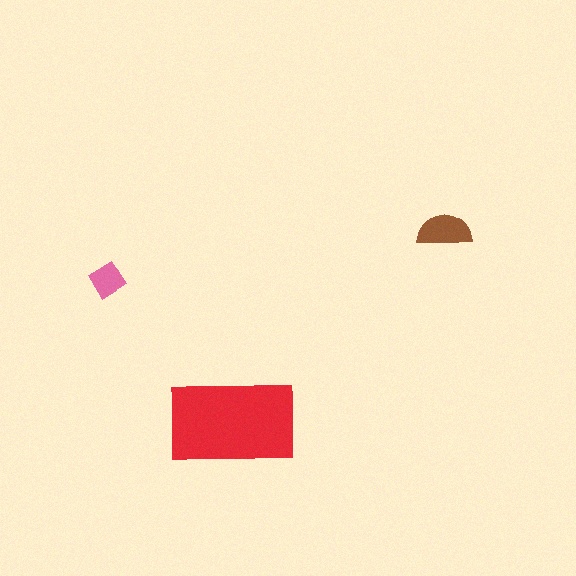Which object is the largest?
The red rectangle.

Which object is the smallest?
The pink diamond.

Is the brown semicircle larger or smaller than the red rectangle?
Smaller.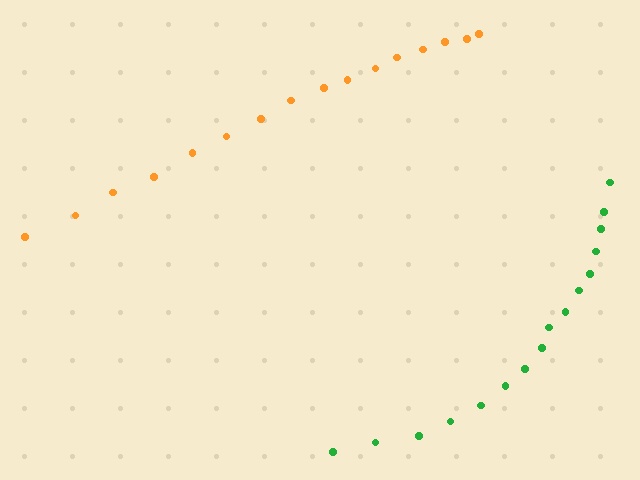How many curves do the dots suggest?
There are 2 distinct paths.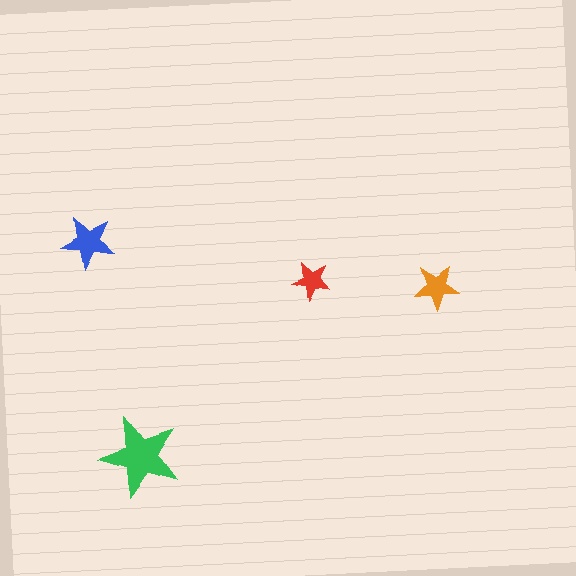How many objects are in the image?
There are 4 objects in the image.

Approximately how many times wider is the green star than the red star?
About 2 times wider.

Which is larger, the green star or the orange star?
The green one.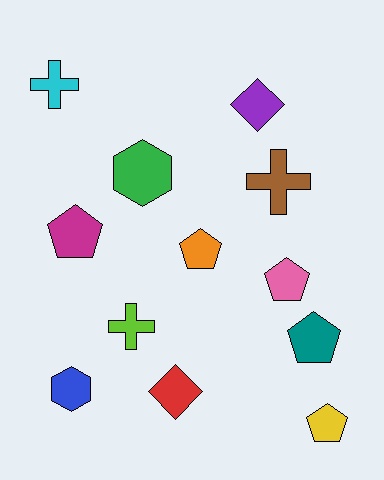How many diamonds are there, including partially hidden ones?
There are 2 diamonds.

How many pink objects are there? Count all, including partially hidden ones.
There is 1 pink object.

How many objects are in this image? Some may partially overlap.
There are 12 objects.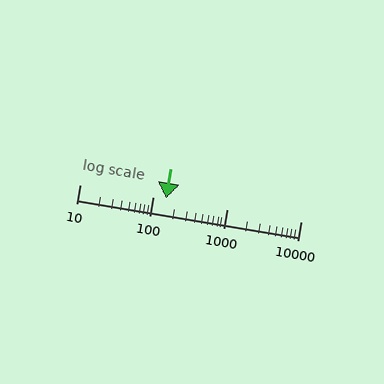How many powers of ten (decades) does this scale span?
The scale spans 3 decades, from 10 to 10000.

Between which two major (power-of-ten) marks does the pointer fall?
The pointer is between 100 and 1000.